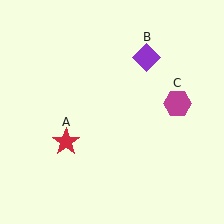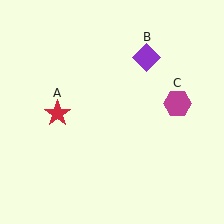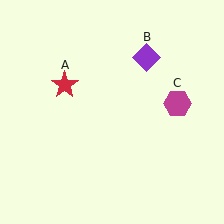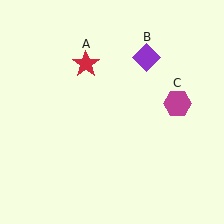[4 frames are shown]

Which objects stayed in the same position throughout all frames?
Purple diamond (object B) and magenta hexagon (object C) remained stationary.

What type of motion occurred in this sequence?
The red star (object A) rotated clockwise around the center of the scene.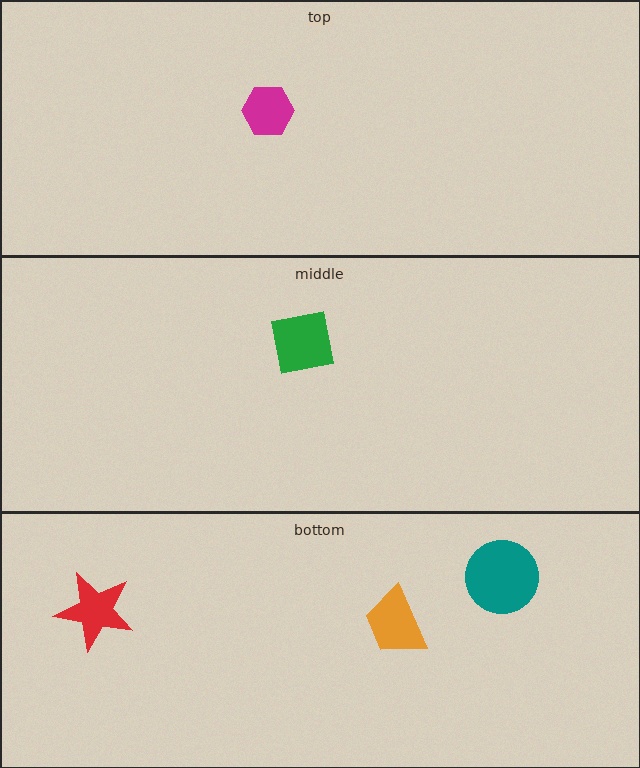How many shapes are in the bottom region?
3.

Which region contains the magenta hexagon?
The top region.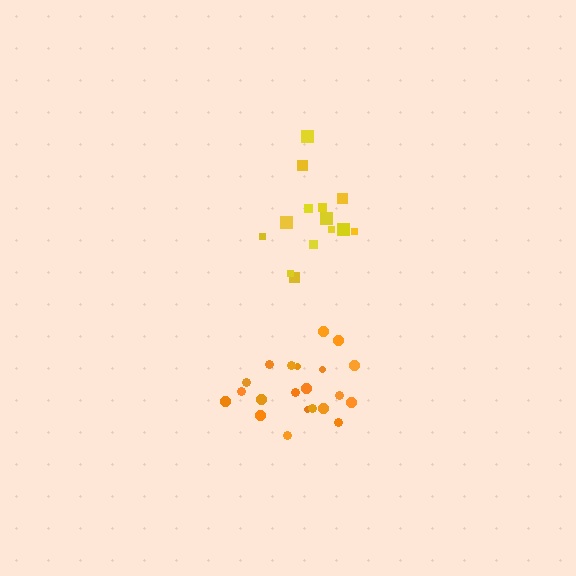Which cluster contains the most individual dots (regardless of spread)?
Orange (21).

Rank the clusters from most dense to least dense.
orange, yellow.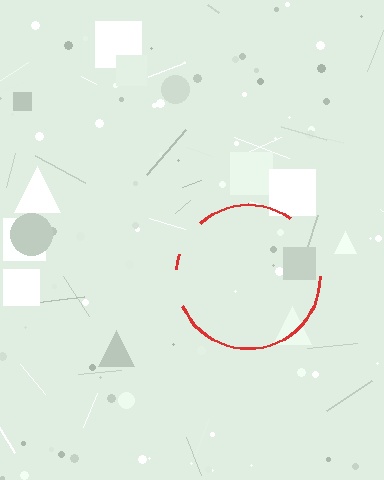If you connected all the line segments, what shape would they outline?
They would outline a circle.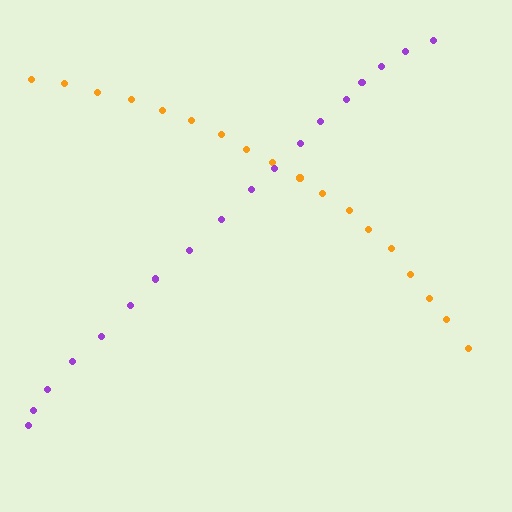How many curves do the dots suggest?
There are 2 distinct paths.